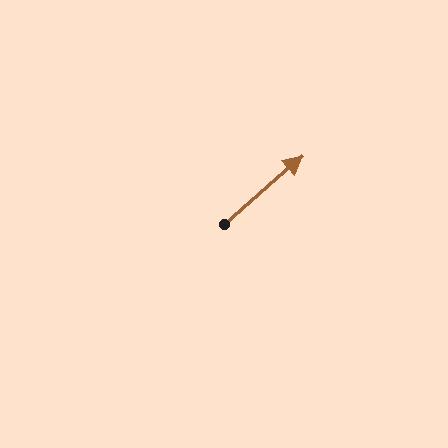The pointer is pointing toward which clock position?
Roughly 2 o'clock.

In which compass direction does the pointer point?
Northeast.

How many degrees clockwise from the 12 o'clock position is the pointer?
Approximately 49 degrees.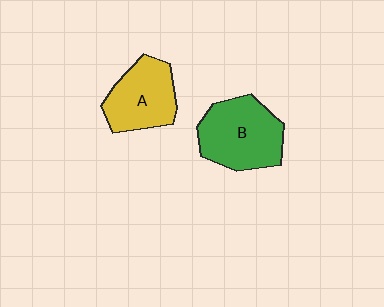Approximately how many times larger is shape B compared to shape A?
Approximately 1.2 times.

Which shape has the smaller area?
Shape A (yellow).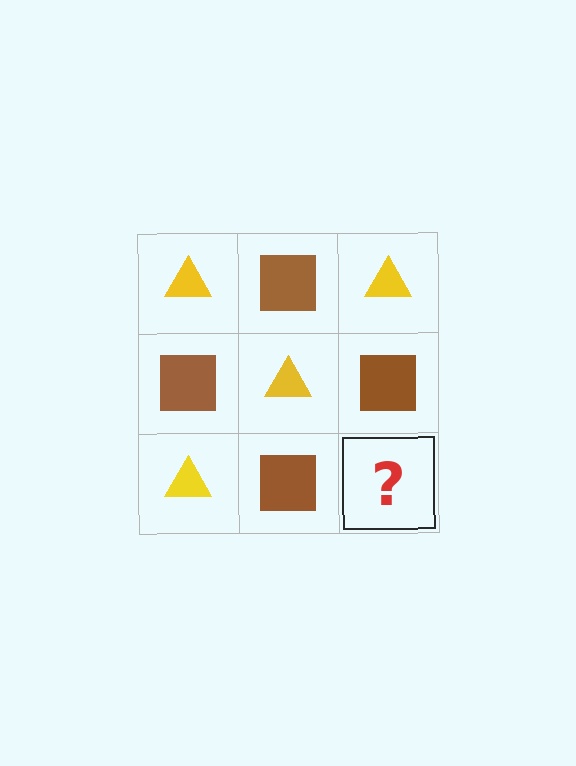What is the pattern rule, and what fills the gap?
The rule is that it alternates yellow triangle and brown square in a checkerboard pattern. The gap should be filled with a yellow triangle.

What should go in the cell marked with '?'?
The missing cell should contain a yellow triangle.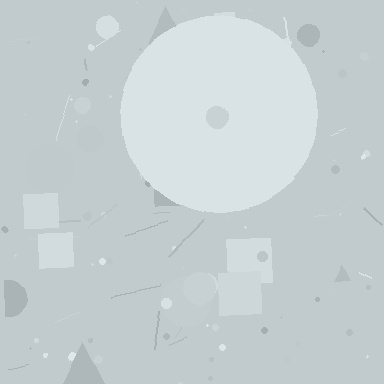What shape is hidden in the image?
A circle is hidden in the image.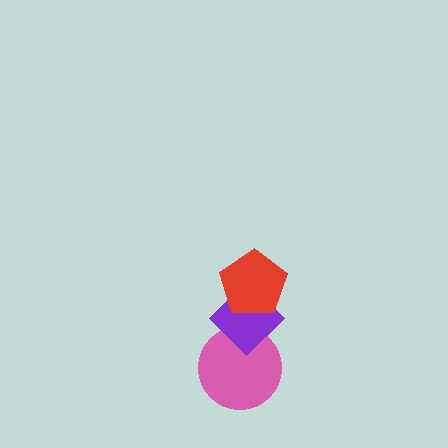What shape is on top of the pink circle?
The purple diamond is on top of the pink circle.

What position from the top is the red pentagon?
The red pentagon is 1st from the top.